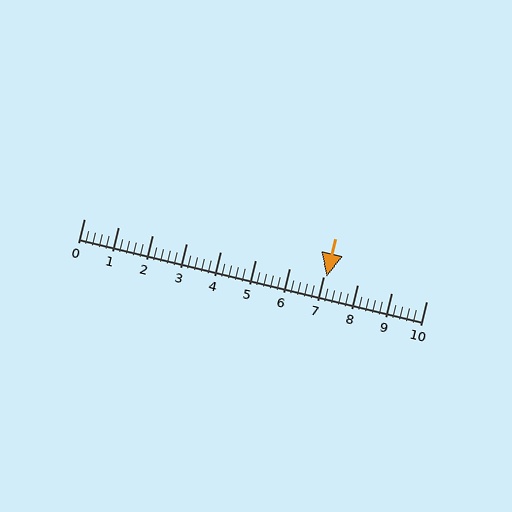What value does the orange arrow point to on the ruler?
The orange arrow points to approximately 7.1.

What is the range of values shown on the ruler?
The ruler shows values from 0 to 10.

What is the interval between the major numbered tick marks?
The major tick marks are spaced 1 units apart.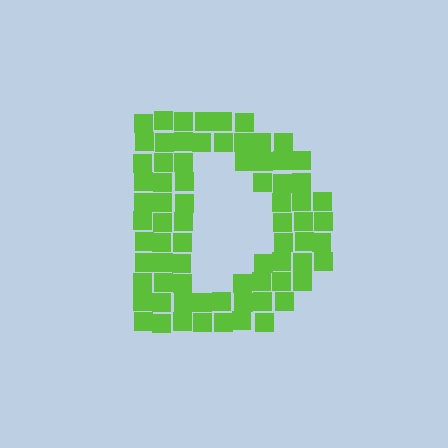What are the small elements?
The small elements are squares.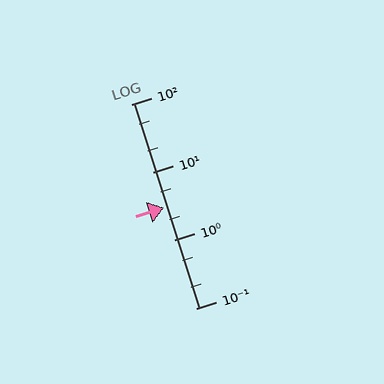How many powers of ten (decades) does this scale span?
The scale spans 3 decades, from 0.1 to 100.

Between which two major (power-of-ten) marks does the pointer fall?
The pointer is between 1 and 10.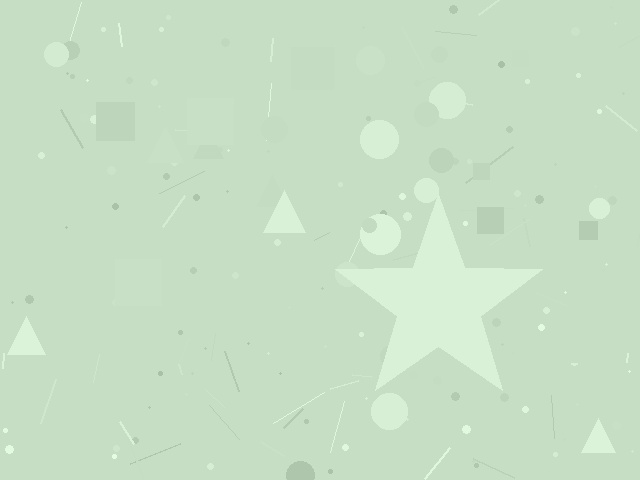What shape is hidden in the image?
A star is hidden in the image.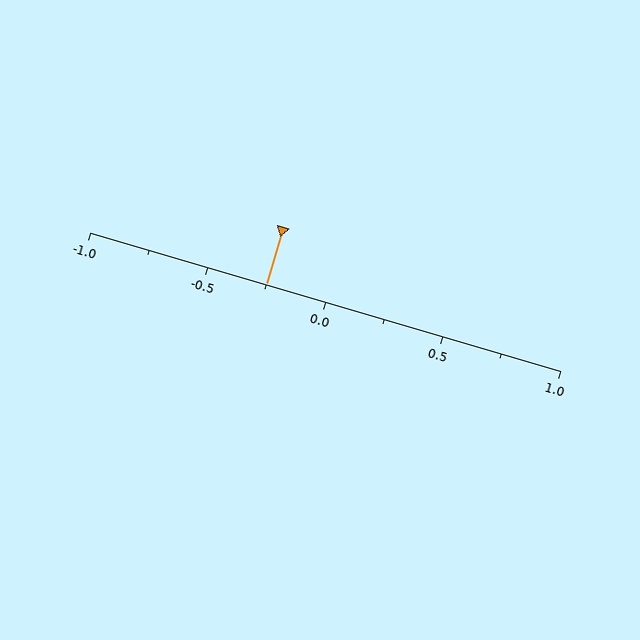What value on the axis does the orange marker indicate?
The marker indicates approximately -0.25.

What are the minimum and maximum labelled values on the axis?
The axis runs from -1.0 to 1.0.